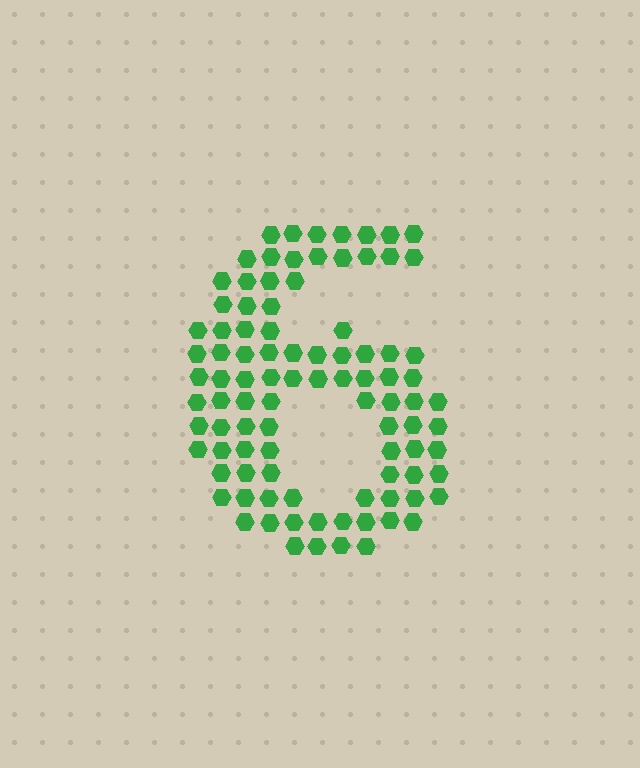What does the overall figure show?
The overall figure shows the digit 6.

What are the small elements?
The small elements are hexagons.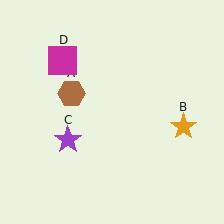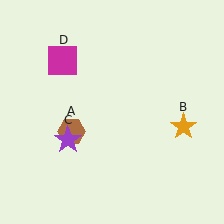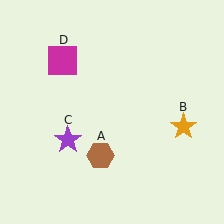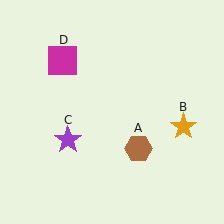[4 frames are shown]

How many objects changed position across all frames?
1 object changed position: brown hexagon (object A).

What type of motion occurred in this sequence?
The brown hexagon (object A) rotated counterclockwise around the center of the scene.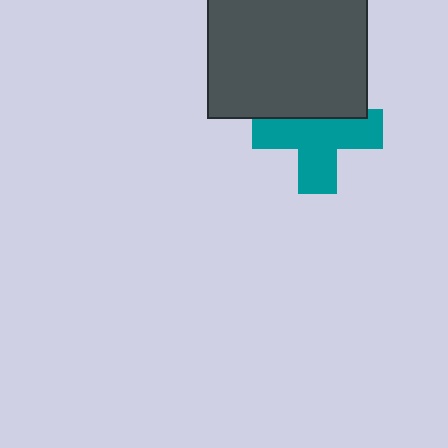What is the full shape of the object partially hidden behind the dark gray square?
The partially hidden object is a teal cross.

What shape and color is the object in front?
The object in front is a dark gray square.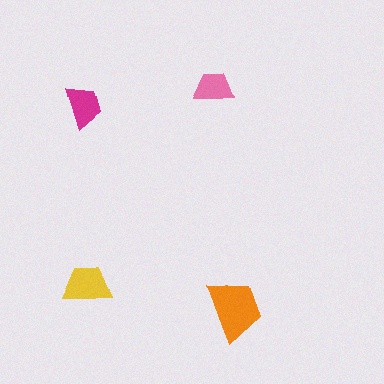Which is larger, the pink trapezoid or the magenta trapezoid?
The magenta one.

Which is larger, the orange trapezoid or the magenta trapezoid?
The orange one.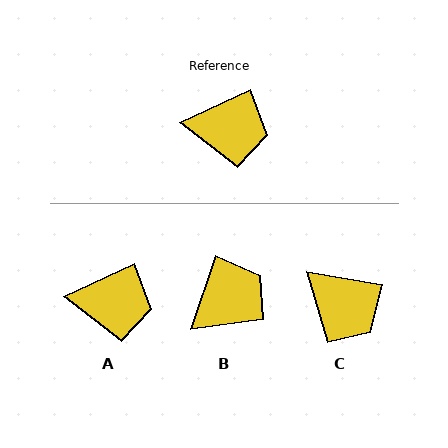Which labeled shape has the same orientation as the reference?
A.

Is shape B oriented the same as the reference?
No, it is off by about 46 degrees.